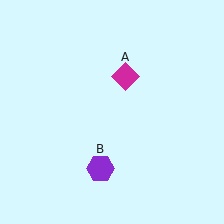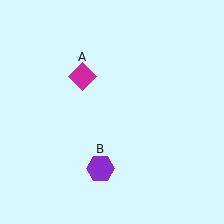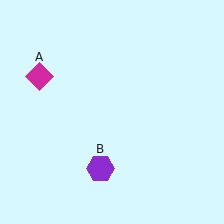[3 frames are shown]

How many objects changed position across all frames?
1 object changed position: magenta diamond (object A).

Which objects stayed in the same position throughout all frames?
Purple hexagon (object B) remained stationary.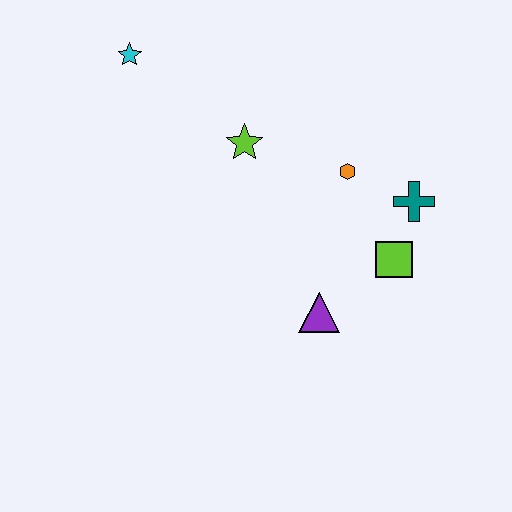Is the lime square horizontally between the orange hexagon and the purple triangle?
No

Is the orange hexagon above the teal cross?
Yes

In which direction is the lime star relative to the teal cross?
The lime star is to the left of the teal cross.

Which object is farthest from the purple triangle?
The cyan star is farthest from the purple triangle.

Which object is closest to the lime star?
The orange hexagon is closest to the lime star.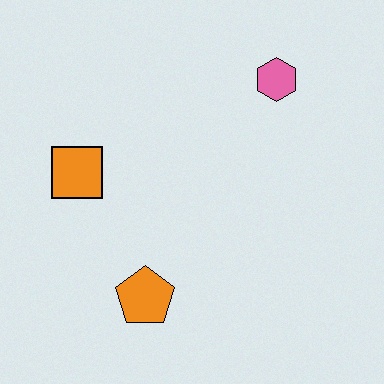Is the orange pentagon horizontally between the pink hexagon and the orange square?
Yes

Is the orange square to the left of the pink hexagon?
Yes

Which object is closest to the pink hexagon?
The orange square is closest to the pink hexagon.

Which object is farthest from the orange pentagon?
The pink hexagon is farthest from the orange pentagon.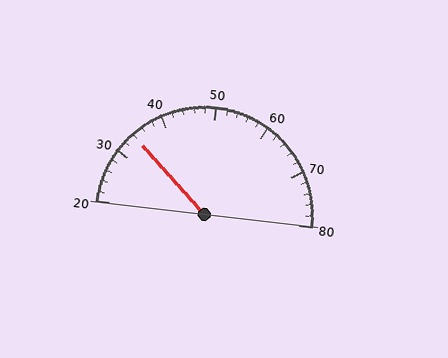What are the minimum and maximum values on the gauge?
The gauge ranges from 20 to 80.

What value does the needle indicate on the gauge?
The needle indicates approximately 34.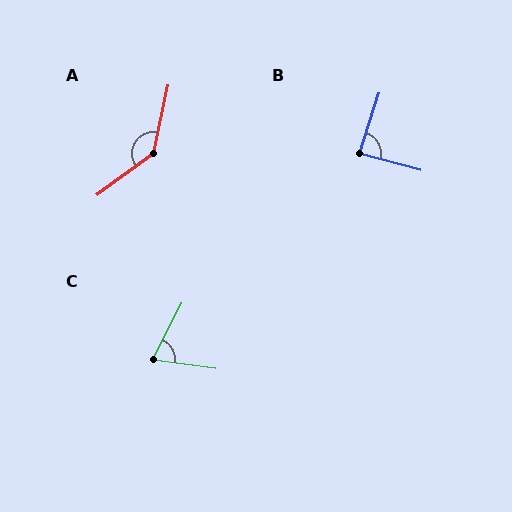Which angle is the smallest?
C, at approximately 71 degrees.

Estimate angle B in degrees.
Approximately 87 degrees.